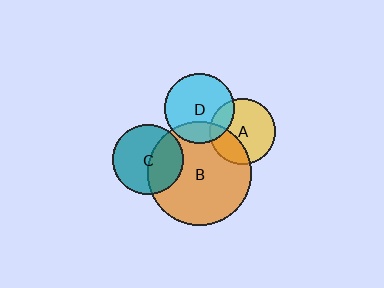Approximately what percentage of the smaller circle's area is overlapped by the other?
Approximately 30%.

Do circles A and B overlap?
Yes.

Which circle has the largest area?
Circle B (orange).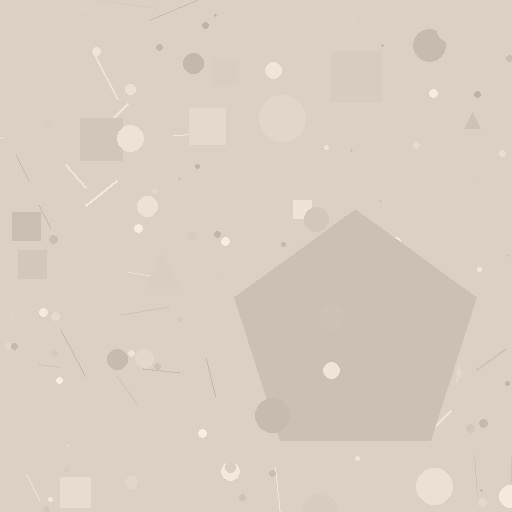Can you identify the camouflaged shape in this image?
The camouflaged shape is a pentagon.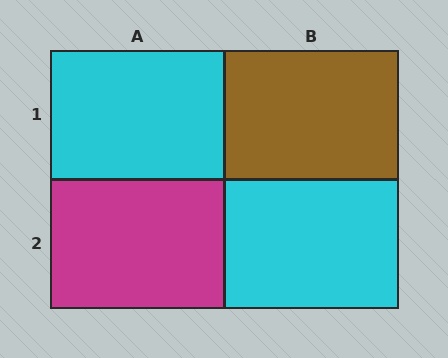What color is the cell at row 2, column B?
Cyan.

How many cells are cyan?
2 cells are cyan.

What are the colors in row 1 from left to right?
Cyan, brown.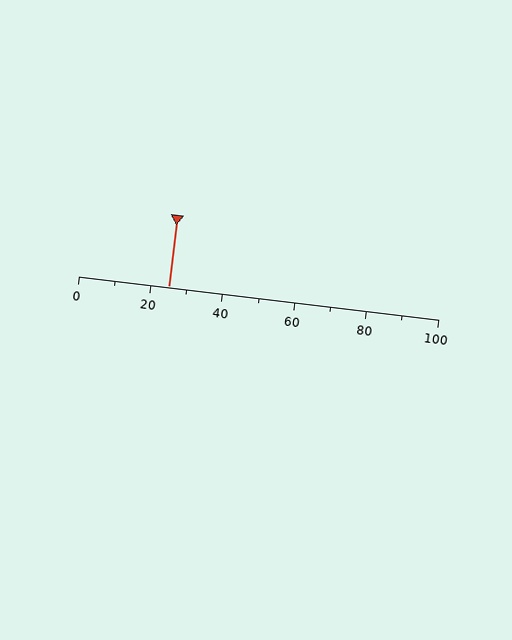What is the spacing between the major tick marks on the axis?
The major ticks are spaced 20 apart.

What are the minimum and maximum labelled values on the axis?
The axis runs from 0 to 100.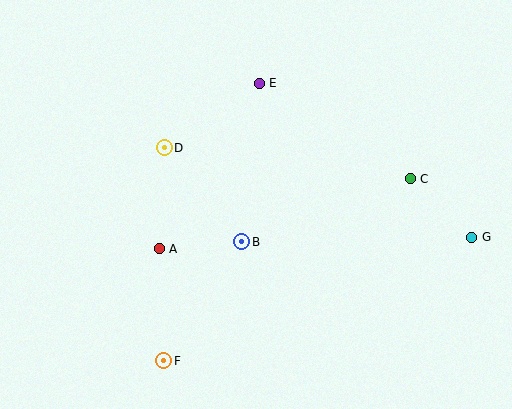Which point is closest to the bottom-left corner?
Point F is closest to the bottom-left corner.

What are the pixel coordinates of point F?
Point F is at (164, 361).